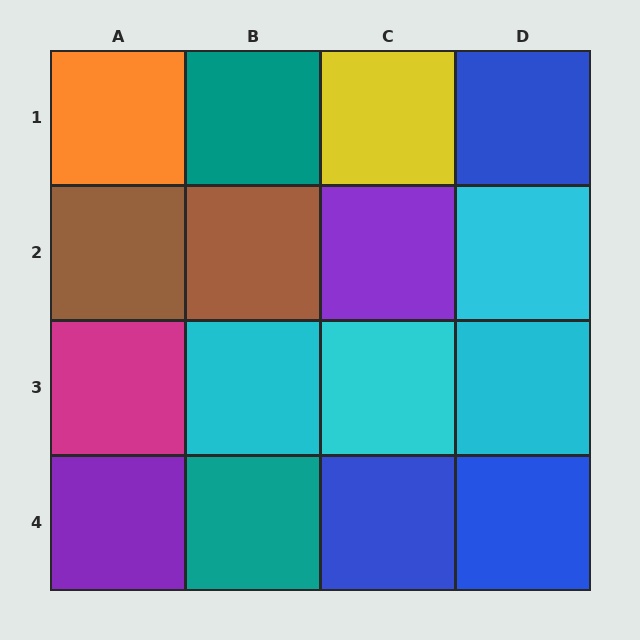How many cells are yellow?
1 cell is yellow.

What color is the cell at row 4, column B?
Teal.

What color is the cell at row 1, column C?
Yellow.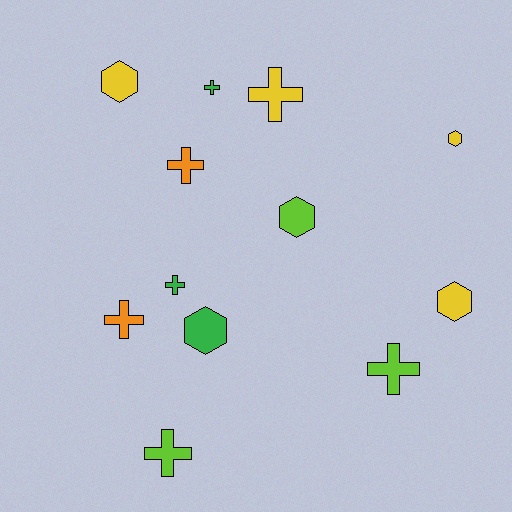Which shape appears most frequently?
Cross, with 7 objects.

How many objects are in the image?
There are 12 objects.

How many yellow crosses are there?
There is 1 yellow cross.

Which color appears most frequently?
Yellow, with 4 objects.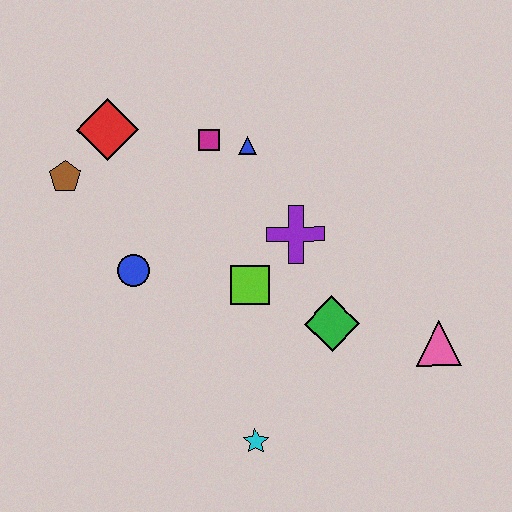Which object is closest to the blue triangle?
The magenta square is closest to the blue triangle.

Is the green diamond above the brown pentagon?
No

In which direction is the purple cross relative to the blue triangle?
The purple cross is below the blue triangle.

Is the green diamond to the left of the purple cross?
No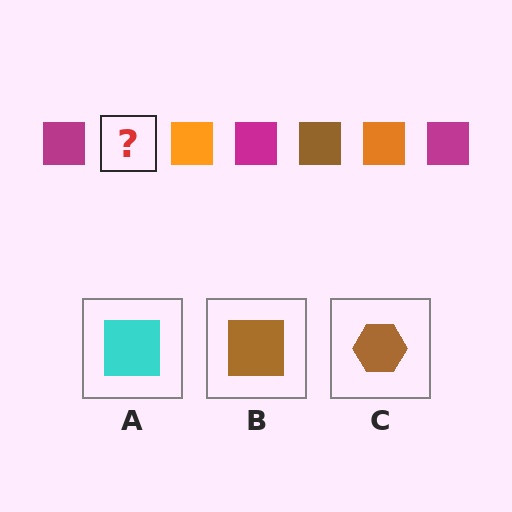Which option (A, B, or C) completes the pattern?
B.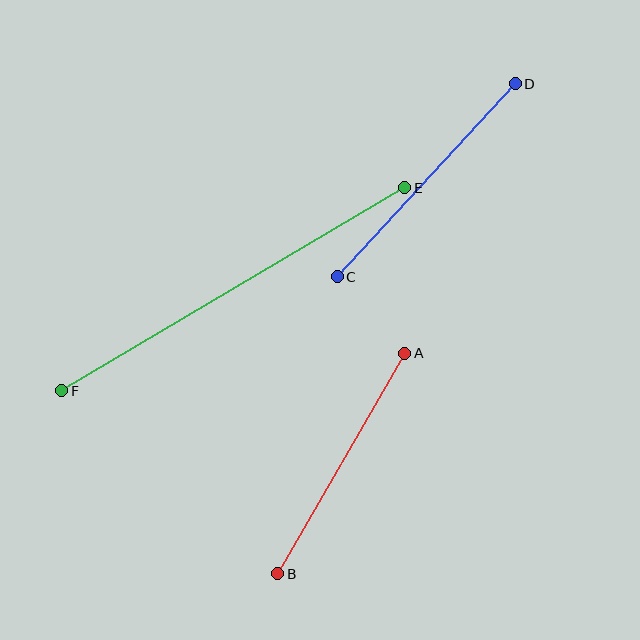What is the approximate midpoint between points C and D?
The midpoint is at approximately (426, 180) pixels.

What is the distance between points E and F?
The distance is approximately 399 pixels.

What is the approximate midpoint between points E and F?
The midpoint is at approximately (233, 289) pixels.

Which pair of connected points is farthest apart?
Points E and F are farthest apart.